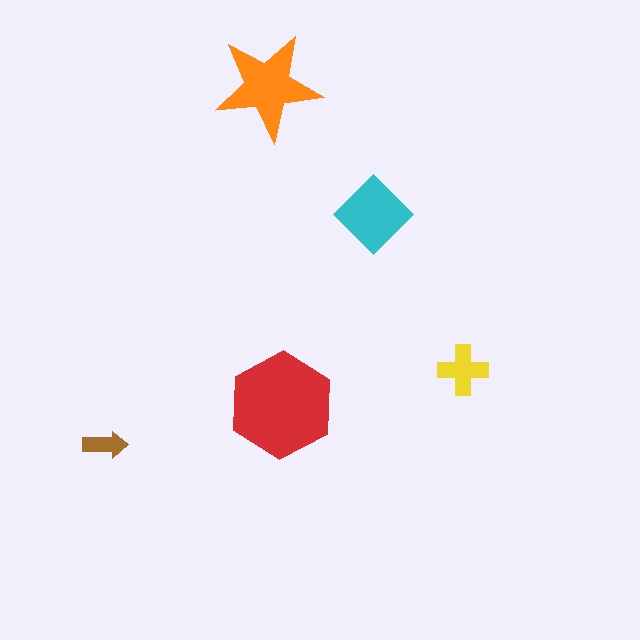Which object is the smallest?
The brown arrow.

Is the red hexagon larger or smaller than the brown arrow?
Larger.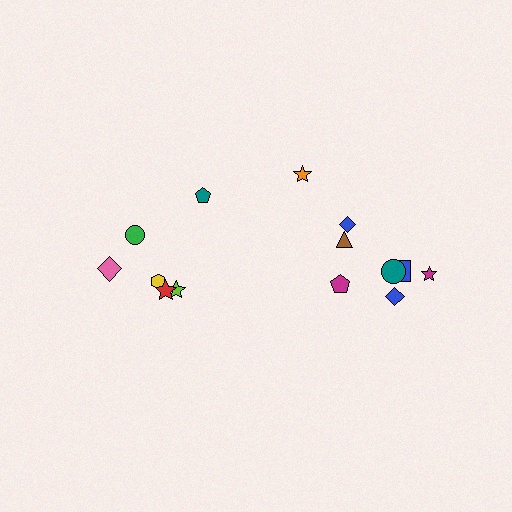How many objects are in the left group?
There are 6 objects.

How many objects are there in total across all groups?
There are 14 objects.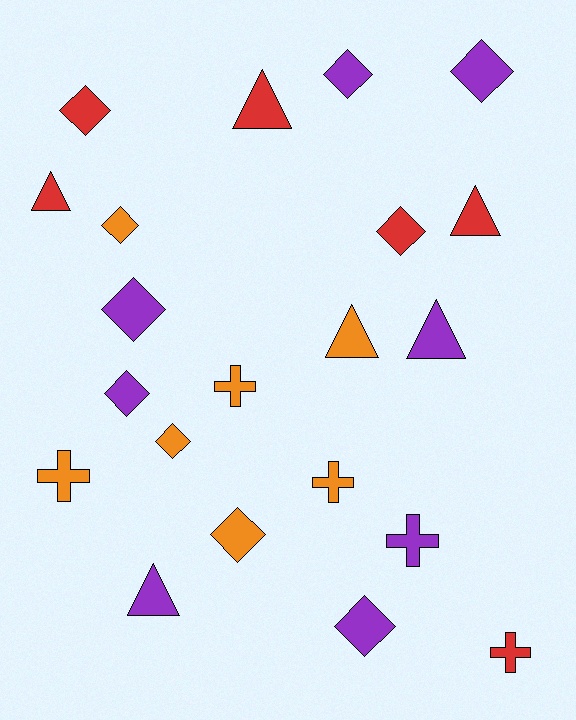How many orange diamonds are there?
There are 3 orange diamonds.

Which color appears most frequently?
Purple, with 8 objects.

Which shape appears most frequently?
Diamond, with 10 objects.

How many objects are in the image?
There are 21 objects.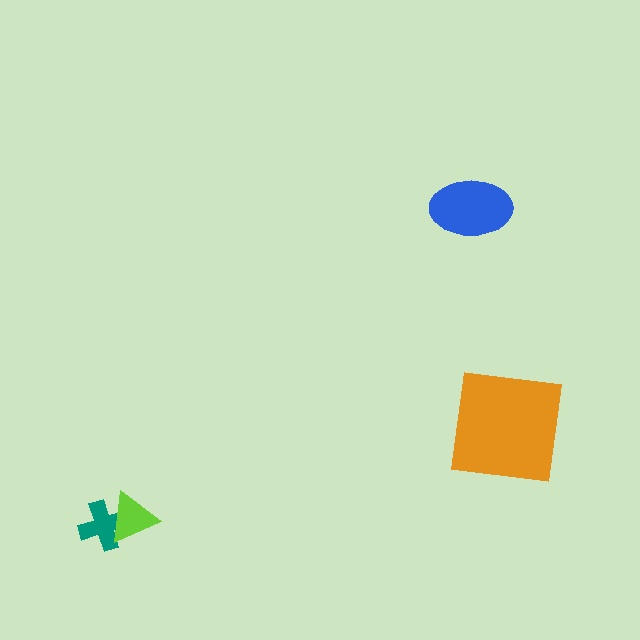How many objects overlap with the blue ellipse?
0 objects overlap with the blue ellipse.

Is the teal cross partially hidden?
Yes, it is partially covered by another shape.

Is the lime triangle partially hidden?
No, no other shape covers it.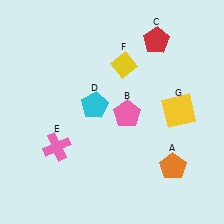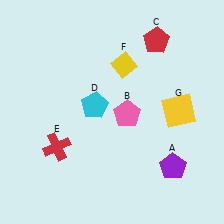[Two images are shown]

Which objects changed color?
A changed from orange to purple. E changed from pink to red.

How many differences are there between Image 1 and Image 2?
There are 2 differences between the two images.